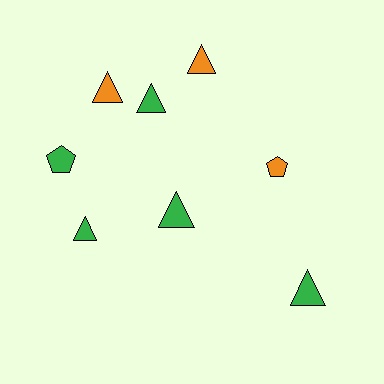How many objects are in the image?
There are 8 objects.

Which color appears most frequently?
Green, with 5 objects.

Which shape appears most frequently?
Triangle, with 6 objects.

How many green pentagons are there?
There is 1 green pentagon.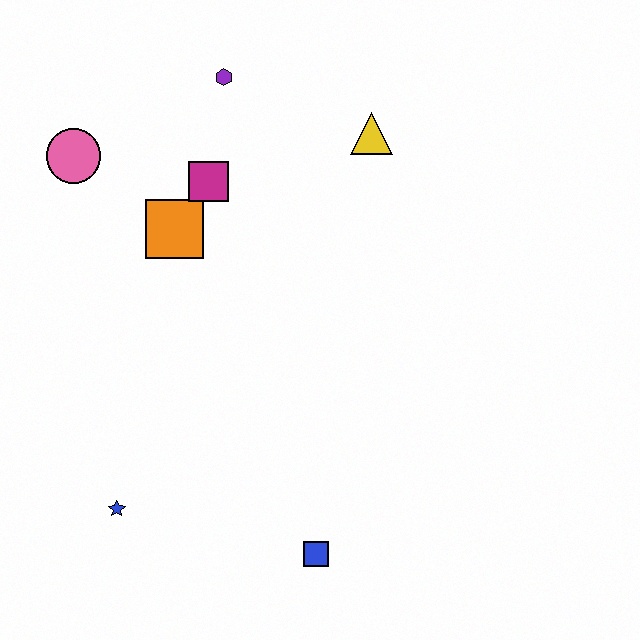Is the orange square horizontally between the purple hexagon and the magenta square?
No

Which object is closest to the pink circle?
The orange square is closest to the pink circle.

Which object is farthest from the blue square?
The purple hexagon is farthest from the blue square.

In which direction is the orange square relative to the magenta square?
The orange square is below the magenta square.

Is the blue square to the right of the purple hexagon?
Yes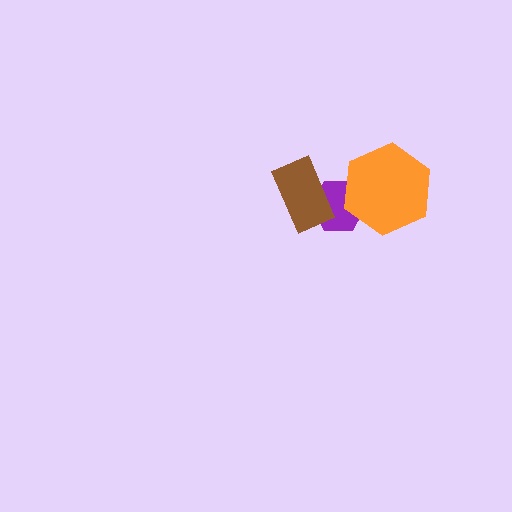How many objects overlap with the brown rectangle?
1 object overlaps with the brown rectangle.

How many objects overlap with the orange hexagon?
1 object overlaps with the orange hexagon.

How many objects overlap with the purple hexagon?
2 objects overlap with the purple hexagon.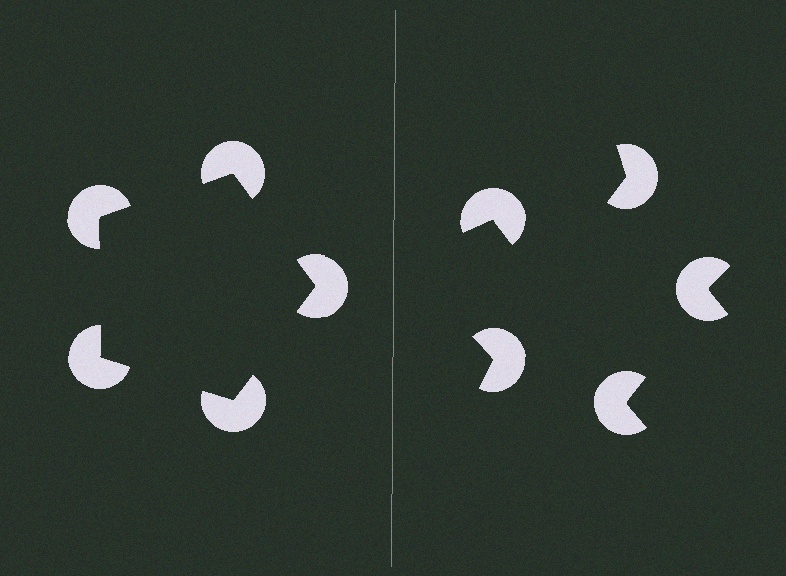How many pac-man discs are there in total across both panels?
10 — 5 on each side.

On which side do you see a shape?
An illusory pentagon appears on the left side. On the right side the wedge cuts are rotated, so no coherent shape forms.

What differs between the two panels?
The pac-man discs are positioned identically on both sides; only the wedge orientations differ. On the left they align to a pentagon; on the right they are misaligned.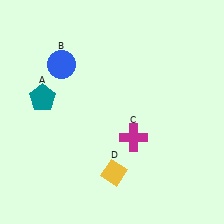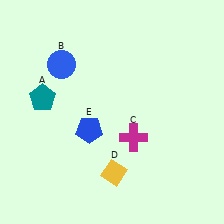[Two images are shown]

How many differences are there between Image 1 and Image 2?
There is 1 difference between the two images.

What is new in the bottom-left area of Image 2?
A blue pentagon (E) was added in the bottom-left area of Image 2.